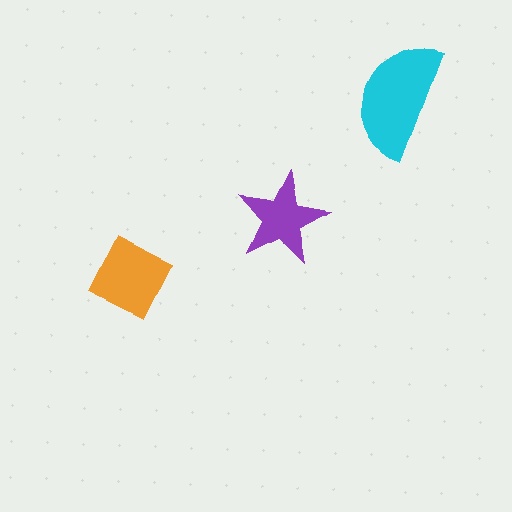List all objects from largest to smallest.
The cyan semicircle, the orange square, the purple star.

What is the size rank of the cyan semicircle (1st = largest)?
1st.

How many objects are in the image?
There are 3 objects in the image.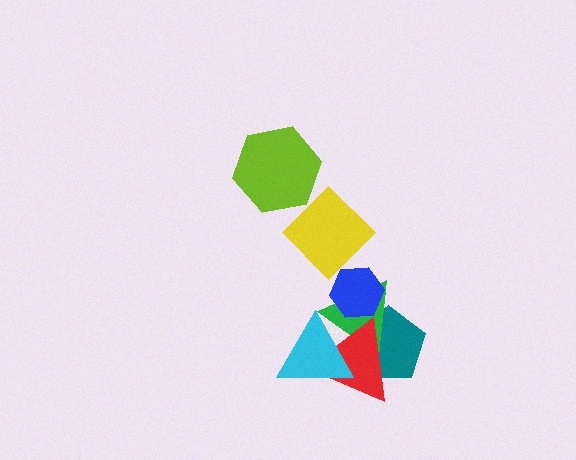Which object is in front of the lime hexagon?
The yellow diamond is in front of the lime hexagon.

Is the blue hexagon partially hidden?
Yes, it is partially covered by another shape.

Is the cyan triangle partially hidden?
No, no other shape covers it.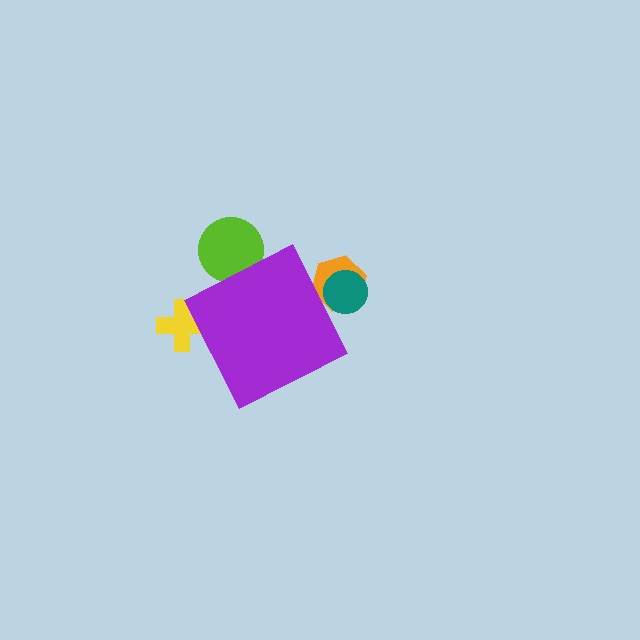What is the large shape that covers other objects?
A purple diamond.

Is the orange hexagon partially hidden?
Yes, the orange hexagon is partially hidden behind the purple diamond.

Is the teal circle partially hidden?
Yes, the teal circle is partially hidden behind the purple diamond.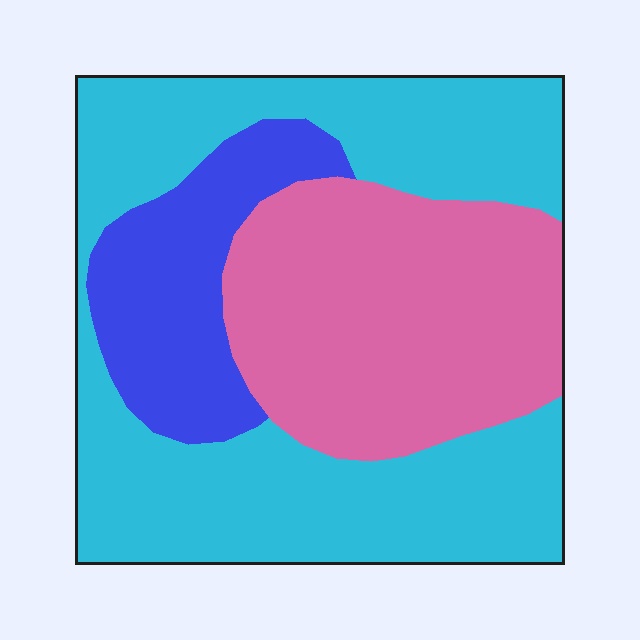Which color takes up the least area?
Blue, at roughly 15%.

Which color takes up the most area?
Cyan, at roughly 50%.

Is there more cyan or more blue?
Cyan.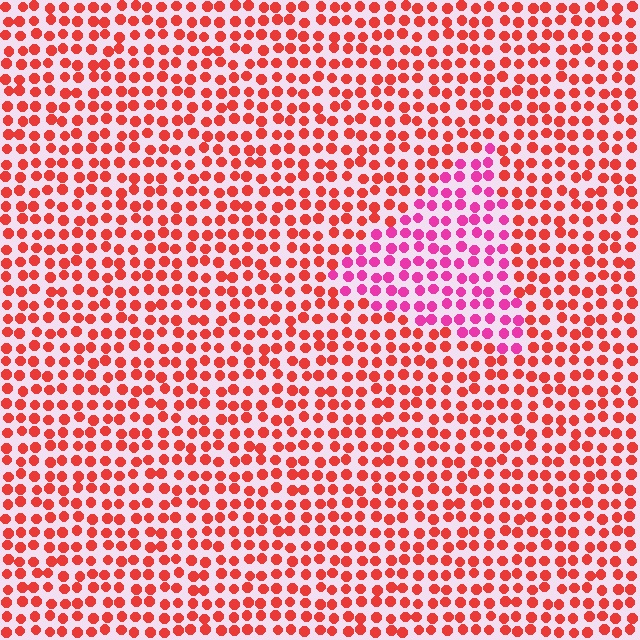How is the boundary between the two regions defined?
The boundary is defined purely by a slight shift in hue (about 40 degrees). Spacing, size, and orientation are identical on both sides.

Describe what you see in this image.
The image is filled with small red elements in a uniform arrangement. A triangle-shaped region is visible where the elements are tinted to a slightly different hue, forming a subtle color boundary.